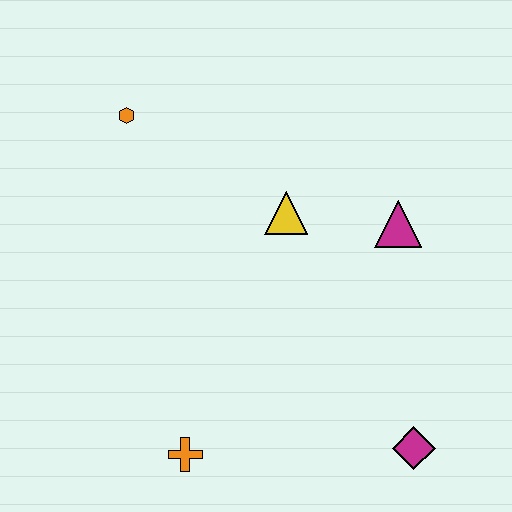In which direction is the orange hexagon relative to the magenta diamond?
The orange hexagon is above the magenta diamond.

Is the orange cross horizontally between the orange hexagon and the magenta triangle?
Yes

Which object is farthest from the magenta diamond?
The orange hexagon is farthest from the magenta diamond.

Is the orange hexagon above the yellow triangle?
Yes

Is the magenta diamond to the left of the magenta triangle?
No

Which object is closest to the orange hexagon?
The yellow triangle is closest to the orange hexagon.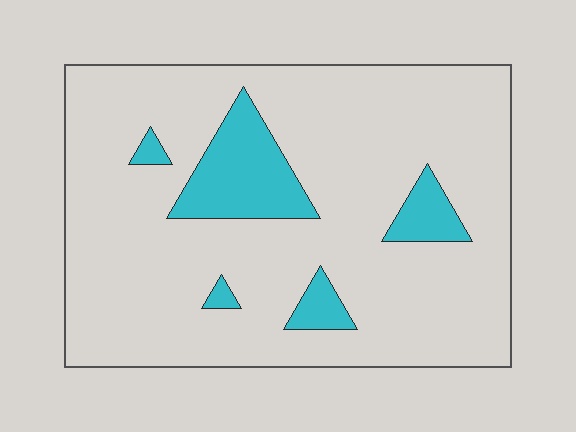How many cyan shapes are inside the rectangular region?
5.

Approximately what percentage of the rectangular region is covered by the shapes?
Approximately 15%.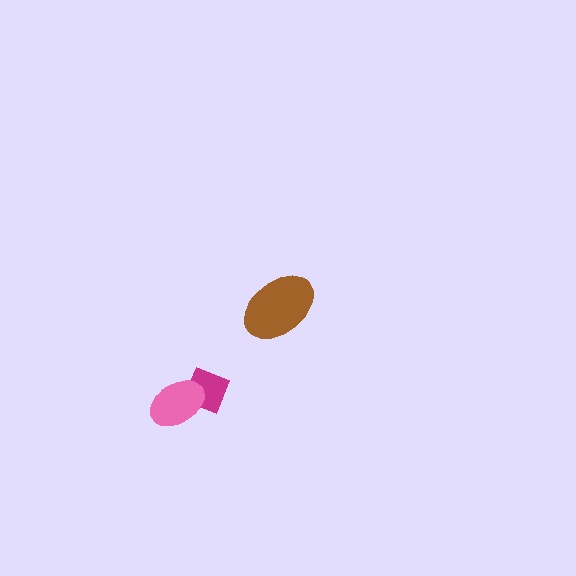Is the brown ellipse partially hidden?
No, no other shape covers it.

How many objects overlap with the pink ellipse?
1 object overlaps with the pink ellipse.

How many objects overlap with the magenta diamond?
1 object overlaps with the magenta diamond.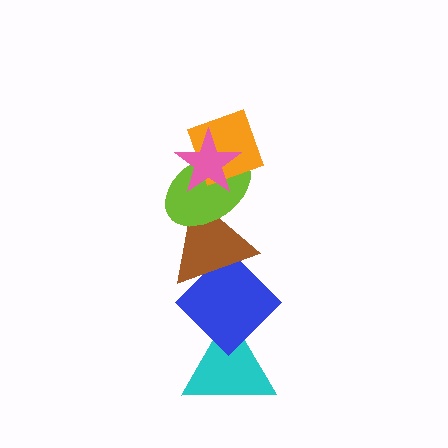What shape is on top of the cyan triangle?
The blue diamond is on top of the cyan triangle.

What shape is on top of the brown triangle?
The lime ellipse is on top of the brown triangle.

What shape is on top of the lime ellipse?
The orange diamond is on top of the lime ellipse.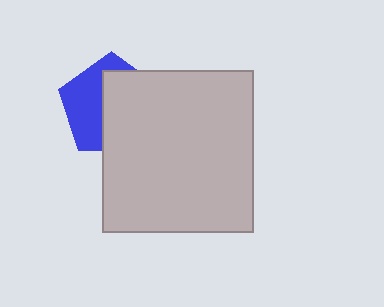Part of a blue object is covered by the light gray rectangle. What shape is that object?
It is a pentagon.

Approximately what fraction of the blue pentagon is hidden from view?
Roughly 57% of the blue pentagon is hidden behind the light gray rectangle.